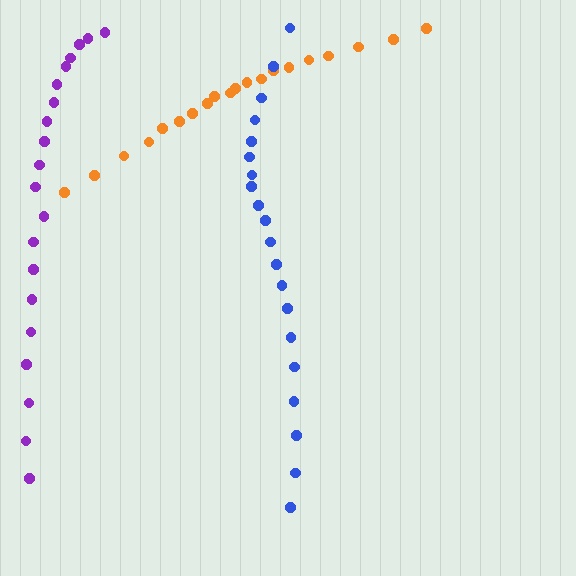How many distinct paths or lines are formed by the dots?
There are 3 distinct paths.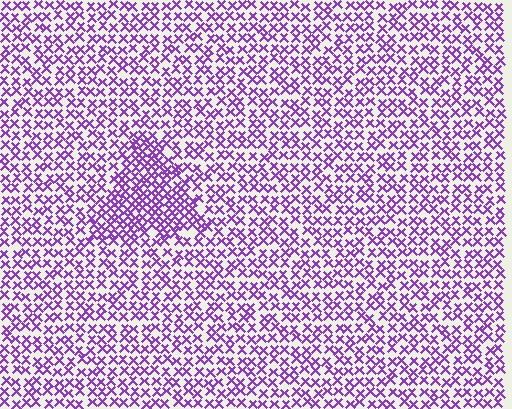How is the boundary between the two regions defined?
The boundary is defined by a change in element density (approximately 1.7x ratio). All elements are the same color, size, and shape.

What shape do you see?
I see a triangle.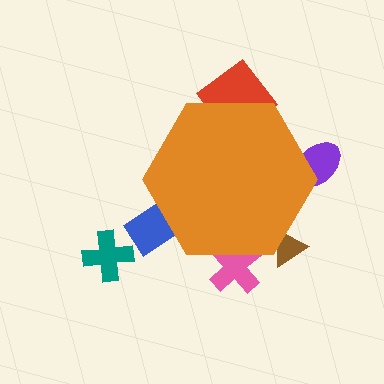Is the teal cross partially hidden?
No, the teal cross is fully visible.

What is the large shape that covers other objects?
An orange hexagon.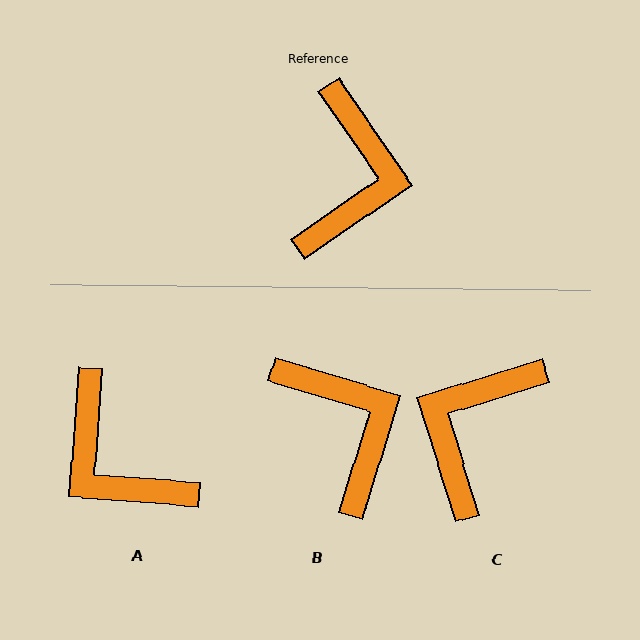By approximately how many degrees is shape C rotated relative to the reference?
Approximately 163 degrees counter-clockwise.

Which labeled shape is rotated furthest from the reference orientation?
C, about 163 degrees away.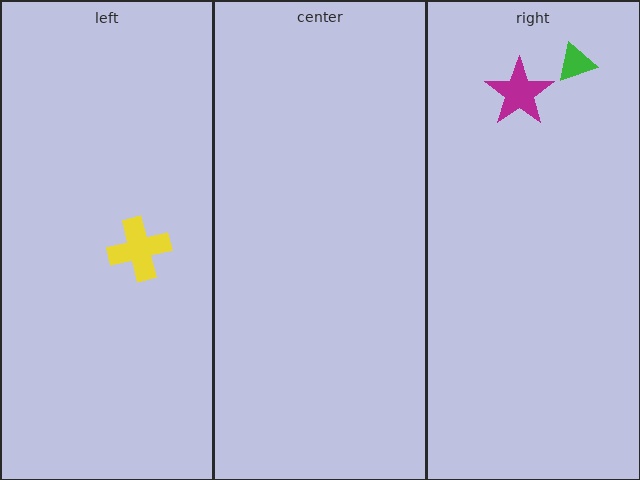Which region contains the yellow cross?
The left region.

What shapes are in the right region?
The green triangle, the magenta star.